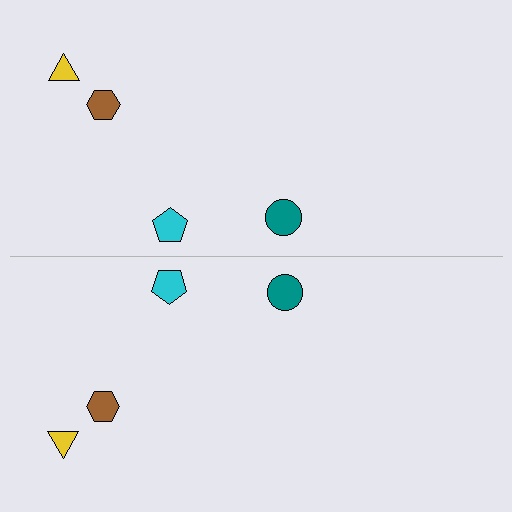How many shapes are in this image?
There are 8 shapes in this image.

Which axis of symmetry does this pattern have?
The pattern has a horizontal axis of symmetry running through the center of the image.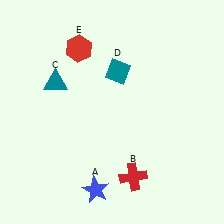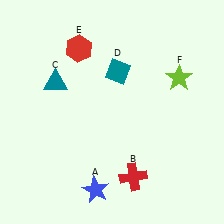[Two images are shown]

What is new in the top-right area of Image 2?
A lime star (F) was added in the top-right area of Image 2.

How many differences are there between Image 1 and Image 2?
There is 1 difference between the two images.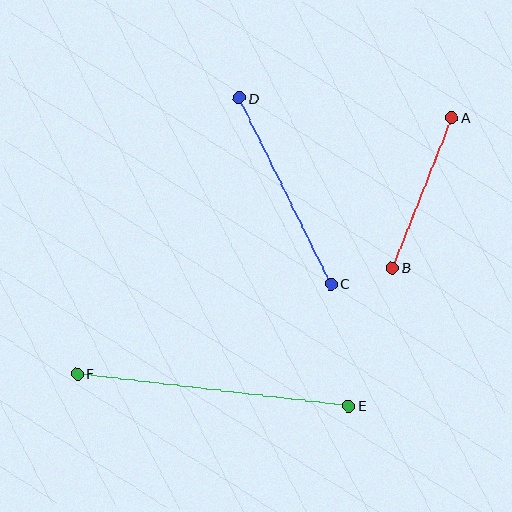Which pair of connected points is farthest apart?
Points E and F are farthest apart.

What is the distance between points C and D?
The distance is approximately 208 pixels.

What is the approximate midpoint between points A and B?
The midpoint is at approximately (422, 193) pixels.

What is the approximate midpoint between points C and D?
The midpoint is at approximately (285, 191) pixels.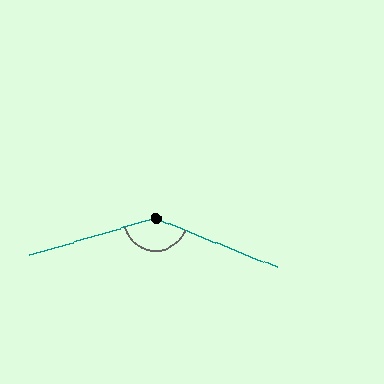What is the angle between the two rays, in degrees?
Approximately 142 degrees.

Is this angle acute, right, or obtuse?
It is obtuse.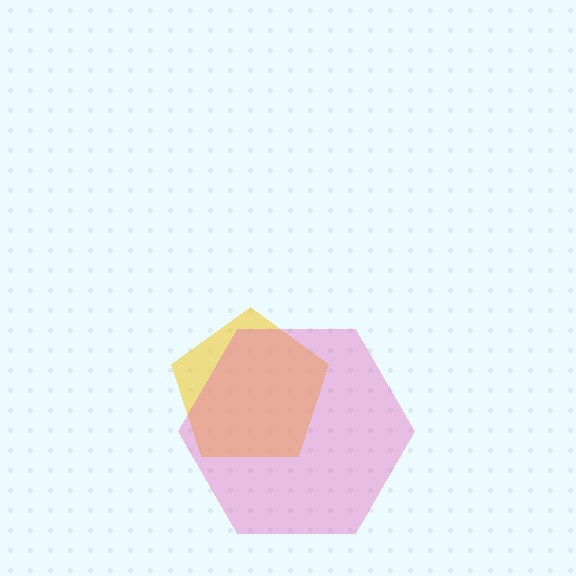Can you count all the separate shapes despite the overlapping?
Yes, there are 2 separate shapes.